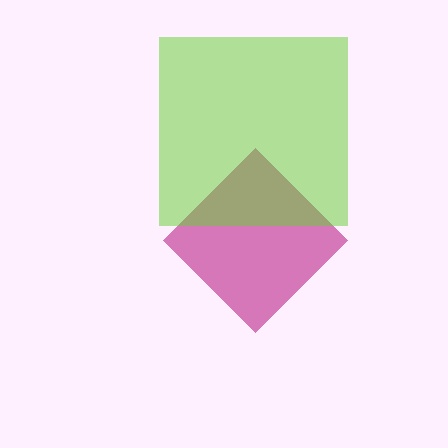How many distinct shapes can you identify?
There are 2 distinct shapes: a magenta diamond, a lime square.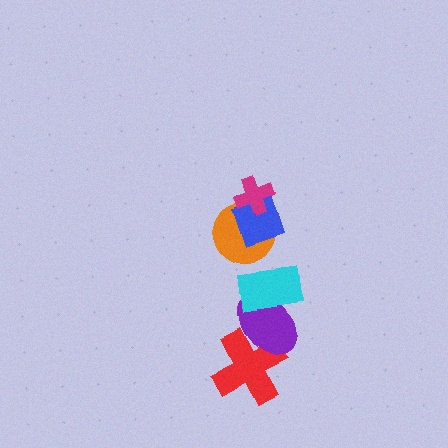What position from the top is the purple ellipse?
The purple ellipse is 5th from the top.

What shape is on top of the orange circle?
The blue diamond is on top of the orange circle.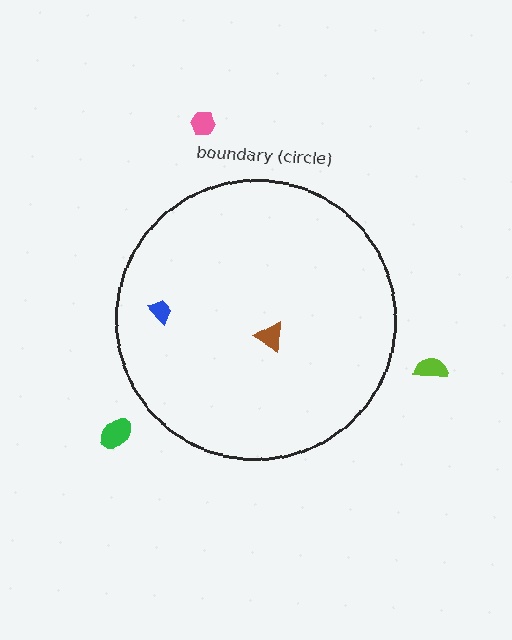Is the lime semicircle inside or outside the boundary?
Outside.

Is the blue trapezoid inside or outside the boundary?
Inside.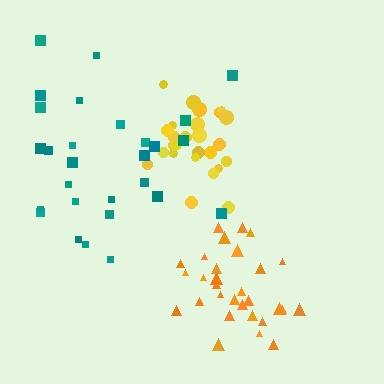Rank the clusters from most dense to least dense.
yellow, orange, teal.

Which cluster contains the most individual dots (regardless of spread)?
Orange (30).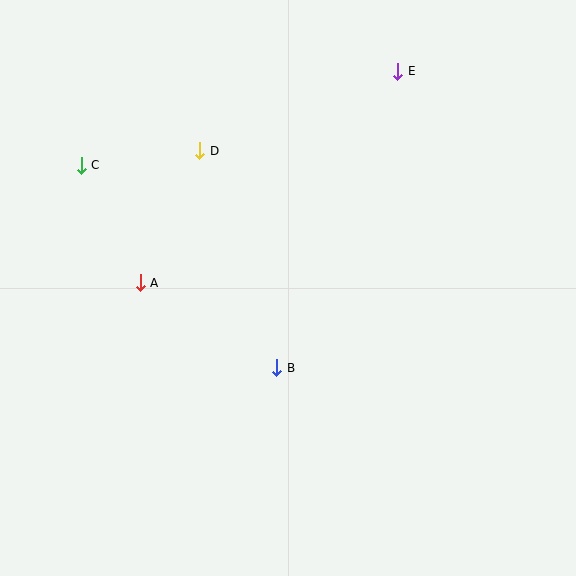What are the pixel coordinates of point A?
Point A is at (140, 283).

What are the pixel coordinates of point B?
Point B is at (277, 368).